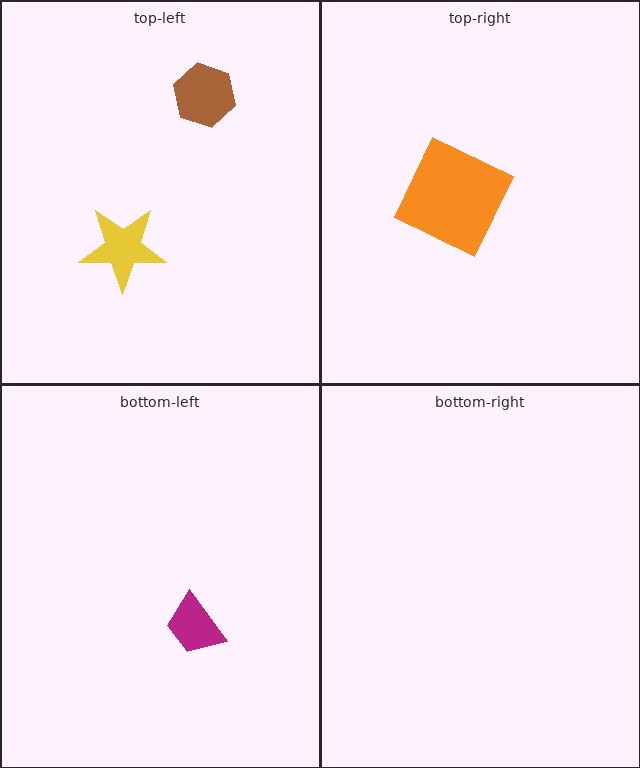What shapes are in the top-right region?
The orange square.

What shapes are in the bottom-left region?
The magenta trapezoid.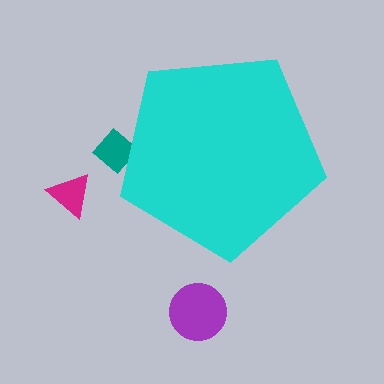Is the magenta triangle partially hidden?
No, the magenta triangle is fully visible.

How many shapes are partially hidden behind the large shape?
1 shape is partially hidden.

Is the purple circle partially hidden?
No, the purple circle is fully visible.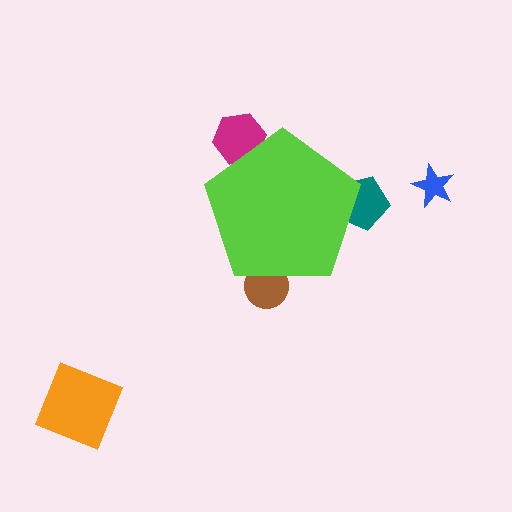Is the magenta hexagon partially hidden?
Yes, the magenta hexagon is partially hidden behind the lime pentagon.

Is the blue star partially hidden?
No, the blue star is fully visible.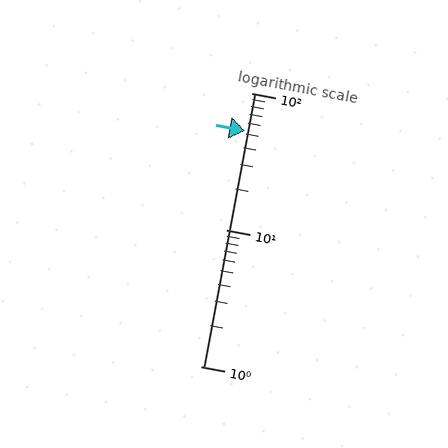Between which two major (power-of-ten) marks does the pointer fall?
The pointer is between 10 and 100.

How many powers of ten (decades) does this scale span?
The scale spans 2 decades, from 1 to 100.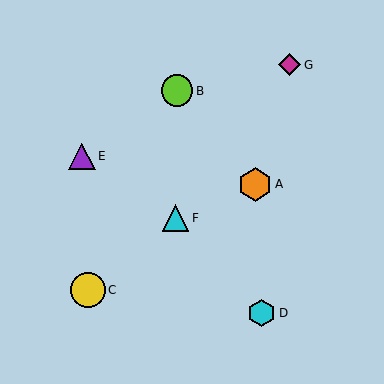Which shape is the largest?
The yellow circle (labeled C) is the largest.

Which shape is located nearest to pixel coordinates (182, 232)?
The cyan triangle (labeled F) at (176, 218) is nearest to that location.